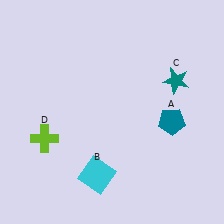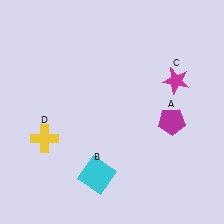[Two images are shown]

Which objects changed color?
A changed from teal to magenta. C changed from teal to magenta. D changed from lime to yellow.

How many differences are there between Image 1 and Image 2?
There are 3 differences between the two images.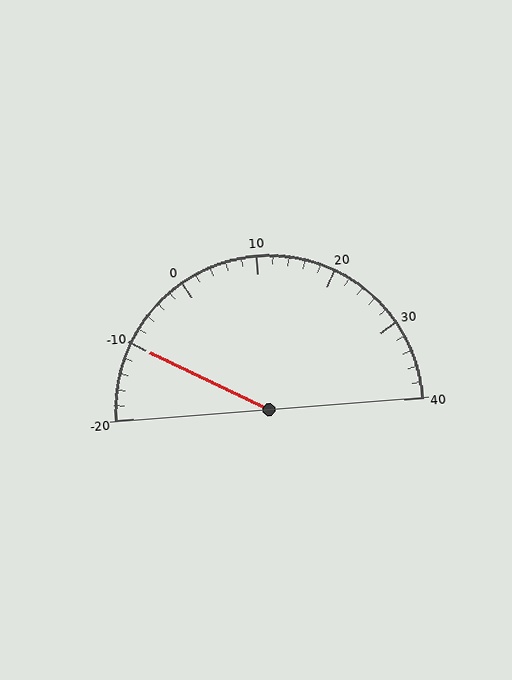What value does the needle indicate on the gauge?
The needle indicates approximately -10.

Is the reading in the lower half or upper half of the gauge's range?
The reading is in the lower half of the range (-20 to 40).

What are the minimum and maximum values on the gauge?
The gauge ranges from -20 to 40.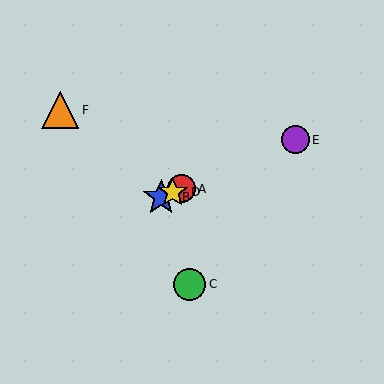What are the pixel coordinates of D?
Object D is at (173, 192).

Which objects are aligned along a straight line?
Objects A, B, D, E are aligned along a straight line.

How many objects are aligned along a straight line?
4 objects (A, B, D, E) are aligned along a straight line.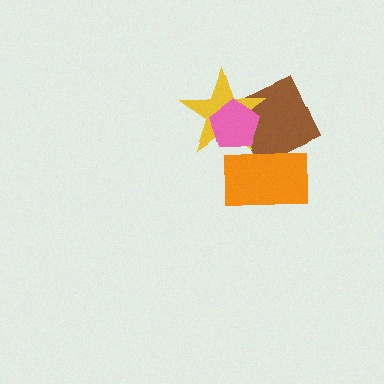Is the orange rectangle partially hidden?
No, no other shape covers it.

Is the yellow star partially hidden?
Yes, it is partially covered by another shape.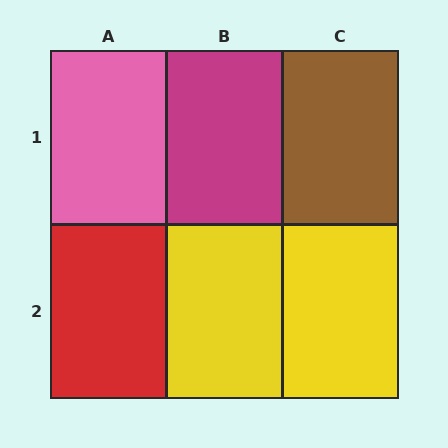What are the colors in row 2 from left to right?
Red, yellow, yellow.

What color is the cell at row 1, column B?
Magenta.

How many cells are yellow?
2 cells are yellow.